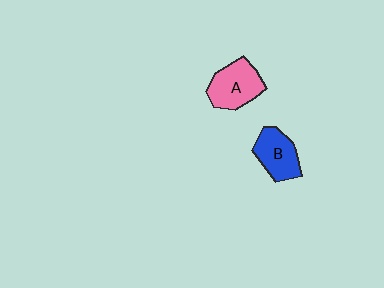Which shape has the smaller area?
Shape B (blue).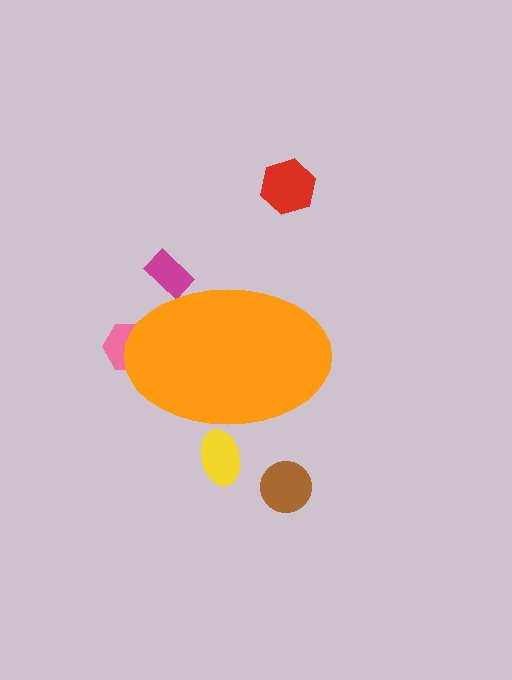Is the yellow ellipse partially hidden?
Yes, the yellow ellipse is partially hidden behind the orange ellipse.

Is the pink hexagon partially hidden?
Yes, the pink hexagon is partially hidden behind the orange ellipse.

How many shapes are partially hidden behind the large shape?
3 shapes are partially hidden.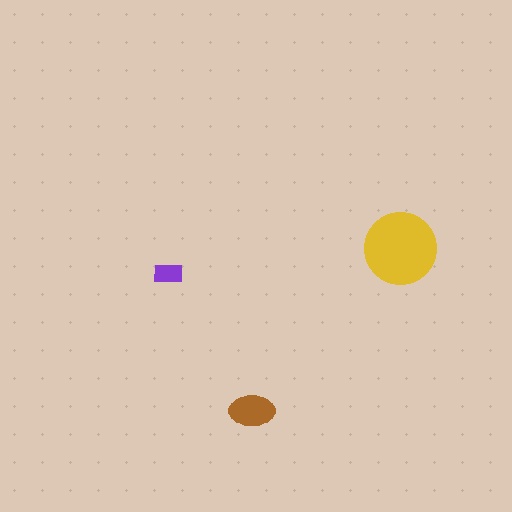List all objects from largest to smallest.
The yellow circle, the brown ellipse, the purple rectangle.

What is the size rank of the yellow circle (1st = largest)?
1st.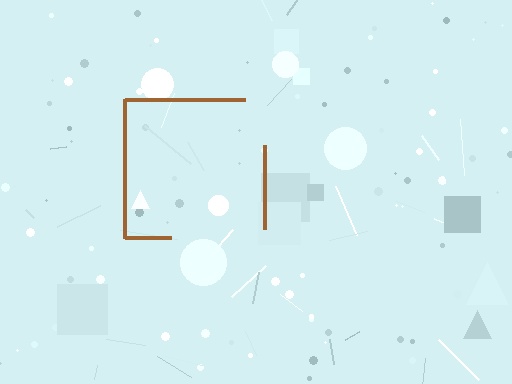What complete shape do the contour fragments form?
The contour fragments form a square.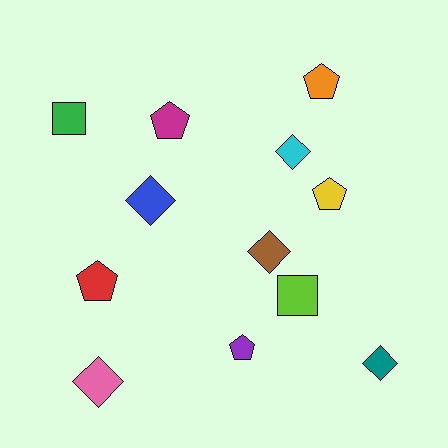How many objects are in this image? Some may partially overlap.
There are 12 objects.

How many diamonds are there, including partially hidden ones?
There are 5 diamonds.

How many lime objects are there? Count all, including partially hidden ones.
There is 1 lime object.